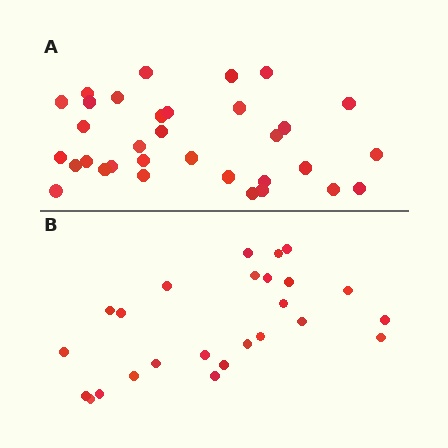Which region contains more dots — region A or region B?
Region A (the top region) has more dots.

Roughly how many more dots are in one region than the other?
Region A has roughly 8 or so more dots than region B.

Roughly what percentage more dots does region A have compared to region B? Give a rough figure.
About 30% more.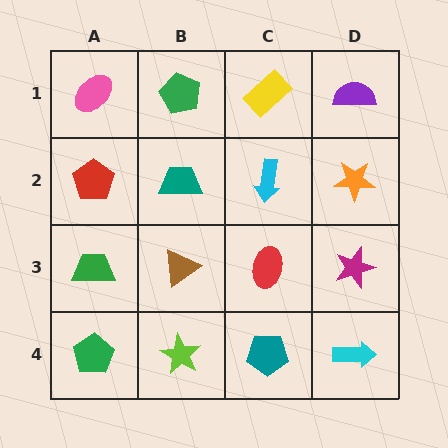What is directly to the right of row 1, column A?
A green pentagon.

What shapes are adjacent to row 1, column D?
An orange star (row 2, column D), a yellow rectangle (row 1, column C).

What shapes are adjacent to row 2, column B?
A green pentagon (row 1, column B), a brown triangle (row 3, column B), a red pentagon (row 2, column A), a cyan arrow (row 2, column C).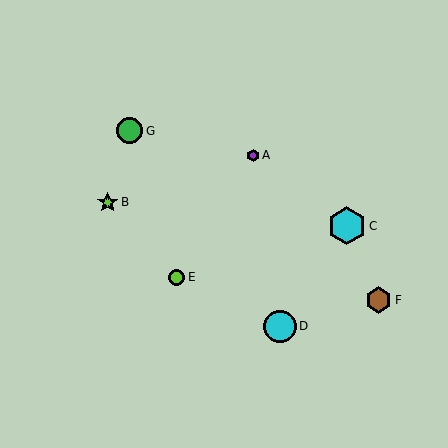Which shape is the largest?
The cyan hexagon (labeled C) is the largest.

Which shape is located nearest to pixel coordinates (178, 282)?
The lime circle (labeled E) at (177, 277) is nearest to that location.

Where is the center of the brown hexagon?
The center of the brown hexagon is at (379, 300).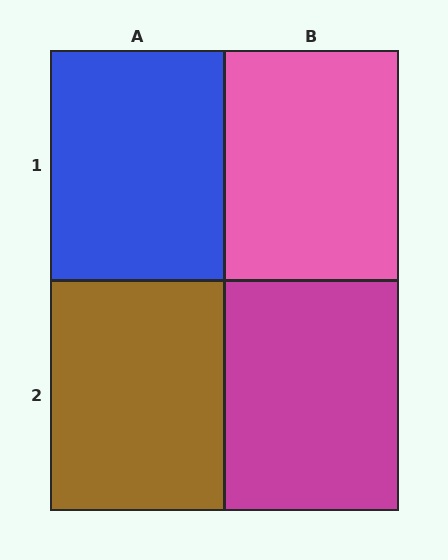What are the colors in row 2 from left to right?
Brown, magenta.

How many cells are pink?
1 cell is pink.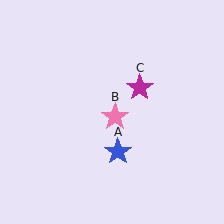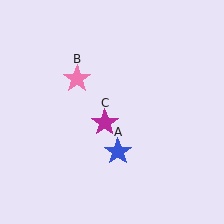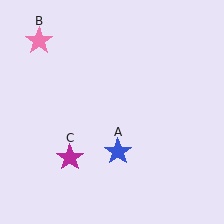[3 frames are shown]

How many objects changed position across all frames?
2 objects changed position: pink star (object B), magenta star (object C).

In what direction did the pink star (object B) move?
The pink star (object B) moved up and to the left.